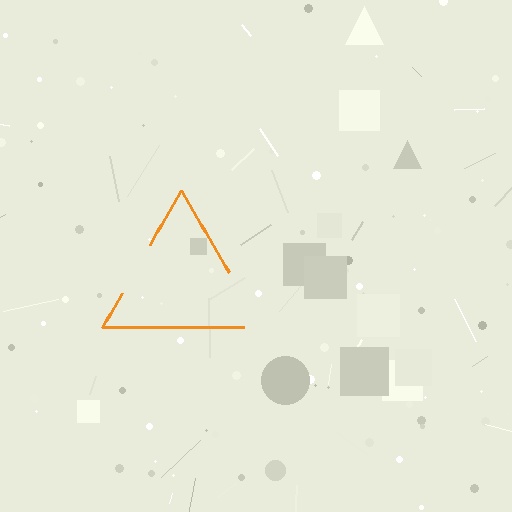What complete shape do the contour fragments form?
The contour fragments form a triangle.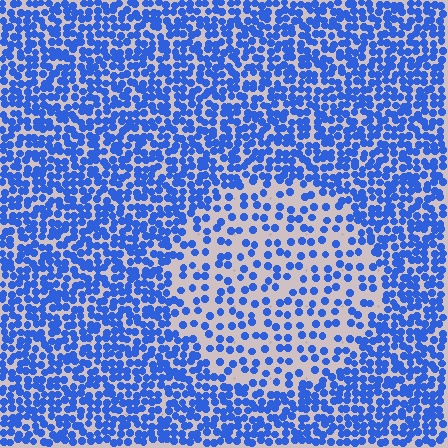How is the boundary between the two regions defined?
The boundary is defined by a change in element density (approximately 2.3x ratio). All elements are the same color, size, and shape.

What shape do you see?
I see a circle.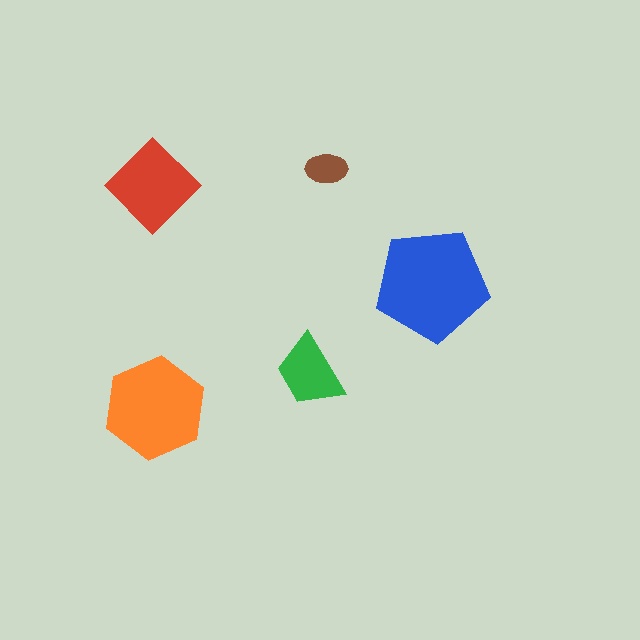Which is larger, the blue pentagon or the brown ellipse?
The blue pentagon.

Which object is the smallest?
The brown ellipse.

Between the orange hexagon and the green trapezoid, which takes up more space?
The orange hexagon.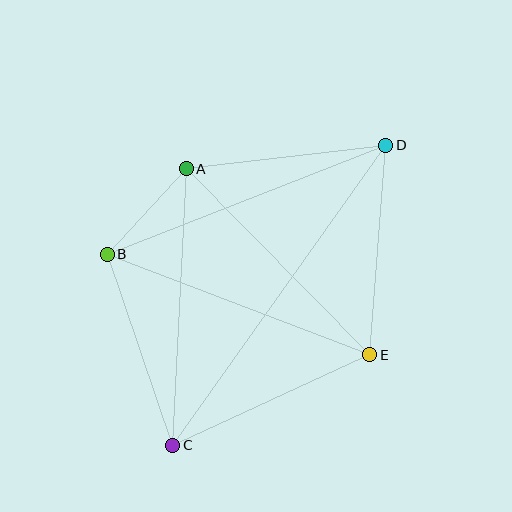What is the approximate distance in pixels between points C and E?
The distance between C and E is approximately 217 pixels.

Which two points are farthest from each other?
Points C and D are farthest from each other.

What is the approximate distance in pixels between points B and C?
The distance between B and C is approximately 202 pixels.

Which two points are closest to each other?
Points A and B are closest to each other.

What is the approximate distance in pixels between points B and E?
The distance between B and E is approximately 281 pixels.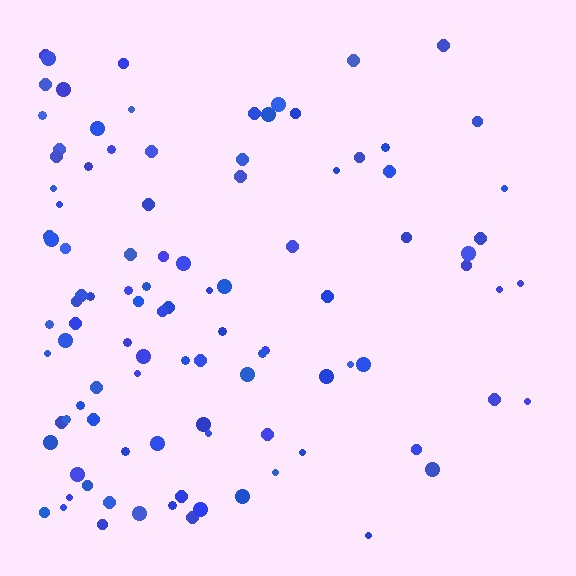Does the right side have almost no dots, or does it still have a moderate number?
Still a moderate number, just noticeably fewer than the left.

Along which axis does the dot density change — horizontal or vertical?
Horizontal.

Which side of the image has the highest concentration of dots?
The left.